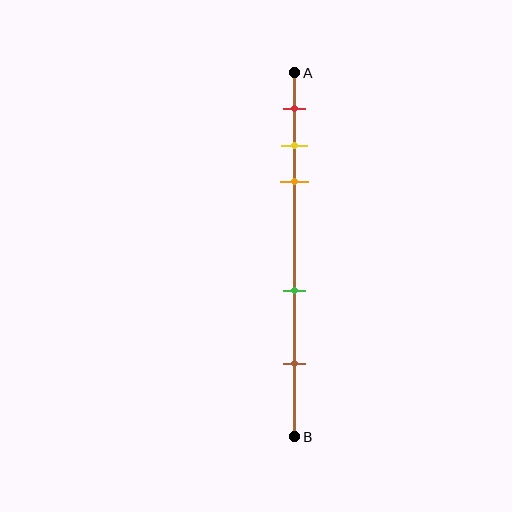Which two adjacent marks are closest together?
The yellow and orange marks are the closest adjacent pair.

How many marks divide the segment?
There are 5 marks dividing the segment.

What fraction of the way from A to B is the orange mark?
The orange mark is approximately 30% (0.3) of the way from A to B.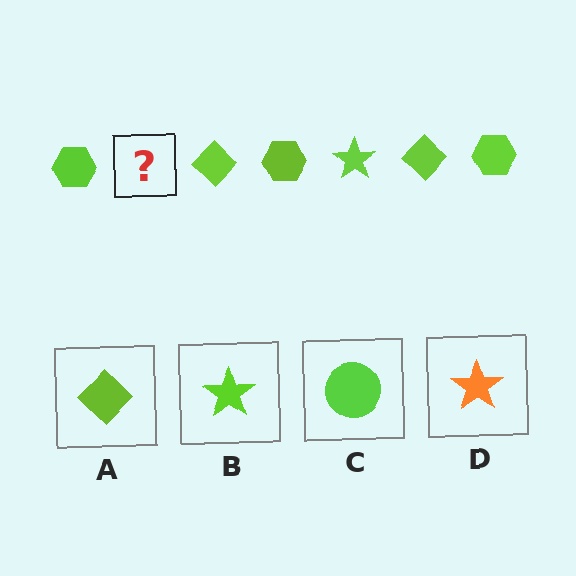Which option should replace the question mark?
Option B.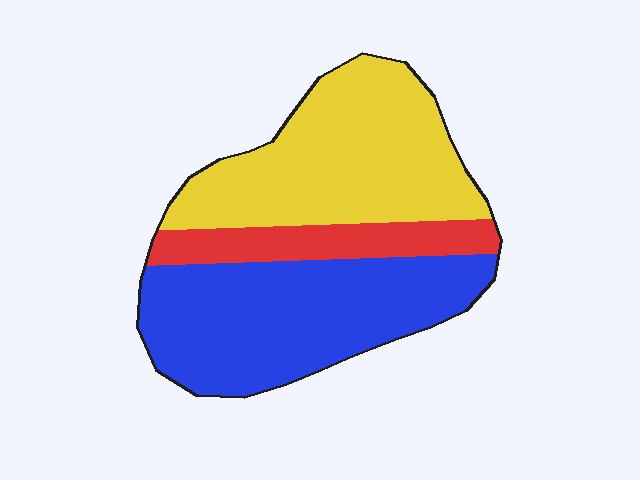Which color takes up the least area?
Red, at roughly 15%.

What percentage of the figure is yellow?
Yellow takes up between a third and a half of the figure.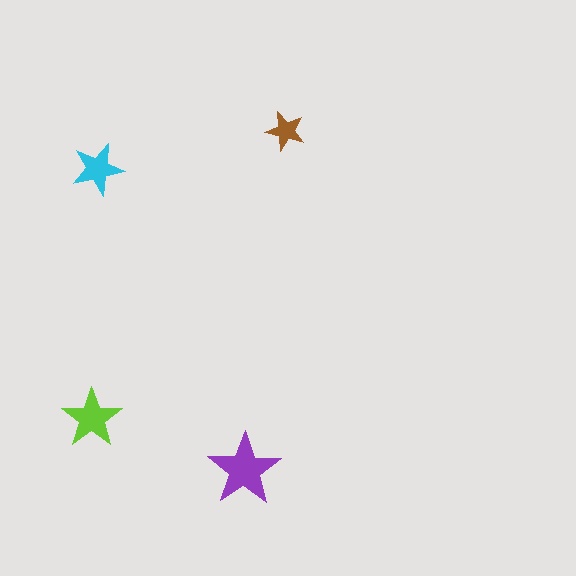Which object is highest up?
The brown star is topmost.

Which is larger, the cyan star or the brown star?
The cyan one.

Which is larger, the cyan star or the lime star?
The lime one.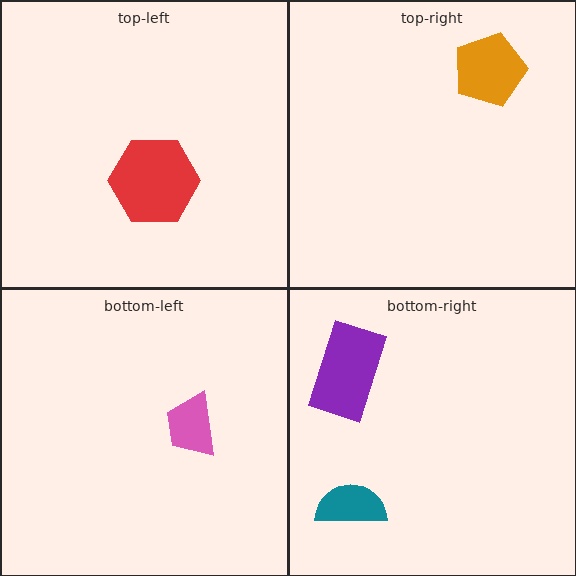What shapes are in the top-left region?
The red hexagon.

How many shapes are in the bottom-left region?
1.